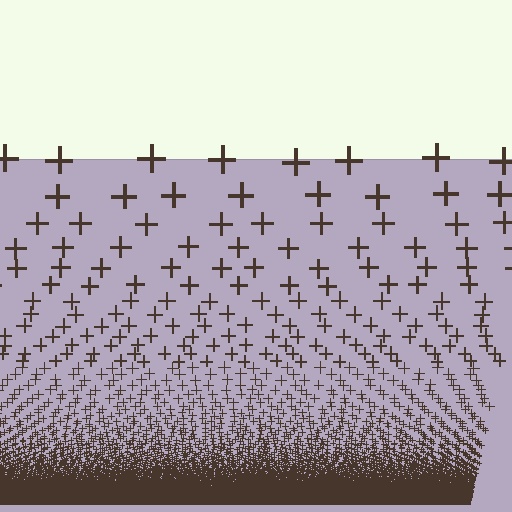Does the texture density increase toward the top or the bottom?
Density increases toward the bottom.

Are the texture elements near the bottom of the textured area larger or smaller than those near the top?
Smaller. The gradient is inverted — elements near the bottom are smaller and denser.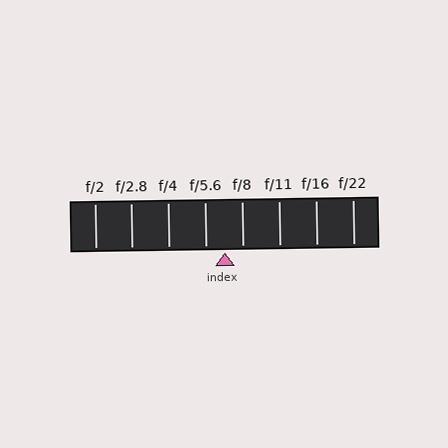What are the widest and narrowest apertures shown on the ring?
The widest aperture shown is f/2 and the narrowest is f/22.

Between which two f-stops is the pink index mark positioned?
The index mark is between f/5.6 and f/8.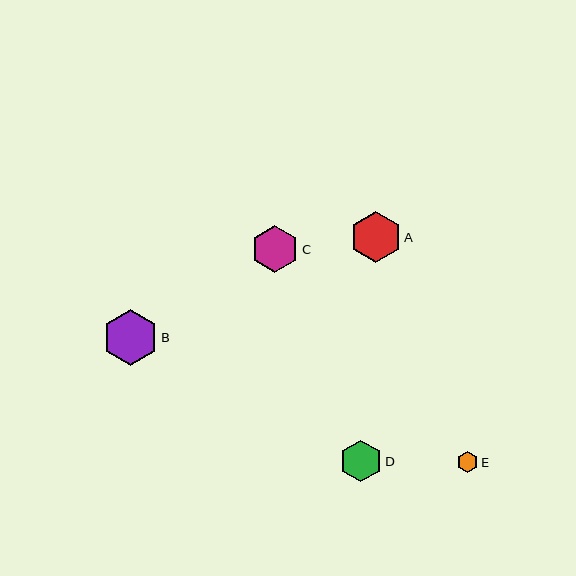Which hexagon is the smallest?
Hexagon E is the smallest with a size of approximately 21 pixels.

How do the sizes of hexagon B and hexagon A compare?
Hexagon B and hexagon A are approximately the same size.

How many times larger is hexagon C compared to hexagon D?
Hexagon C is approximately 1.1 times the size of hexagon D.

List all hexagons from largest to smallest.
From largest to smallest: B, A, C, D, E.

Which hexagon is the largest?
Hexagon B is the largest with a size of approximately 56 pixels.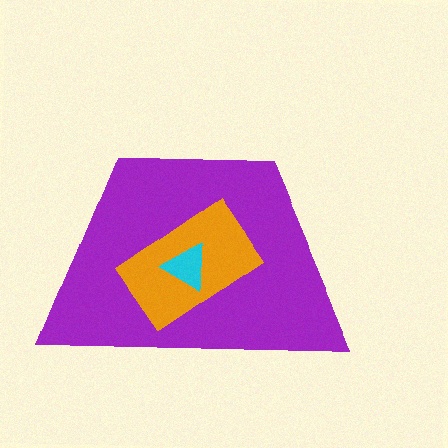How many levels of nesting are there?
3.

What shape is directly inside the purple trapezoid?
The orange rectangle.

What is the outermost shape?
The purple trapezoid.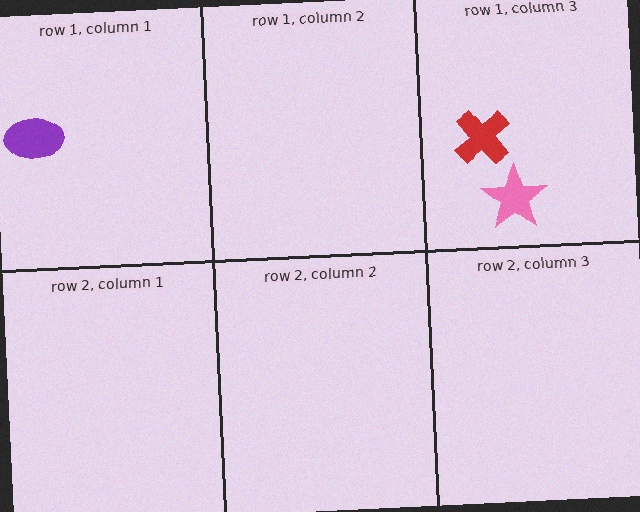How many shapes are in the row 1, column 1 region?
1.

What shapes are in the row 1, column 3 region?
The pink star, the red cross.